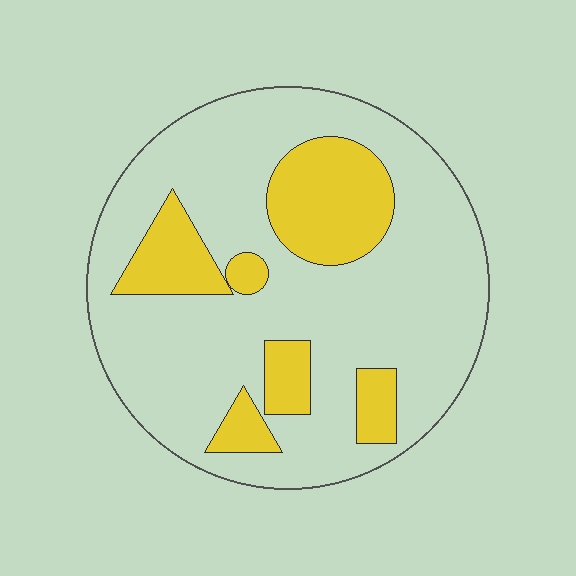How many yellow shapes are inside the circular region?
6.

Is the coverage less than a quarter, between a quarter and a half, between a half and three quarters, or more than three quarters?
Less than a quarter.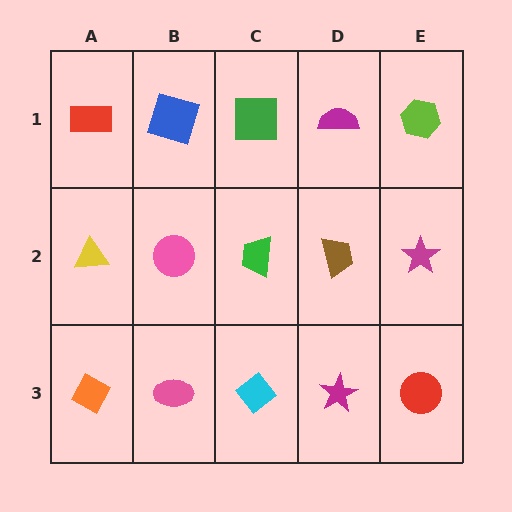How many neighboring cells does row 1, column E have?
2.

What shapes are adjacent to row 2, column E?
A lime hexagon (row 1, column E), a red circle (row 3, column E), a brown trapezoid (row 2, column D).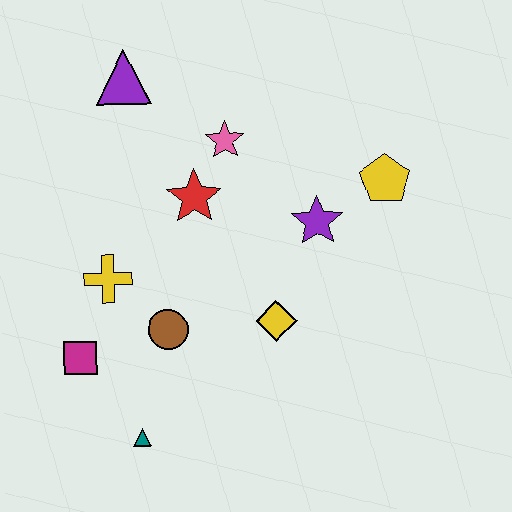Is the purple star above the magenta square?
Yes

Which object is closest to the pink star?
The red star is closest to the pink star.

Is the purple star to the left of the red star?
No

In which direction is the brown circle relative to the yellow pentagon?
The brown circle is to the left of the yellow pentagon.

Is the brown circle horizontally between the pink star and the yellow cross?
Yes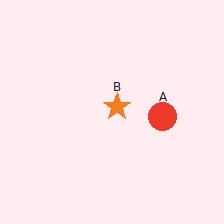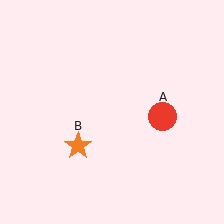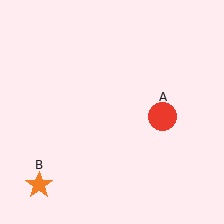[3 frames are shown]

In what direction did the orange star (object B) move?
The orange star (object B) moved down and to the left.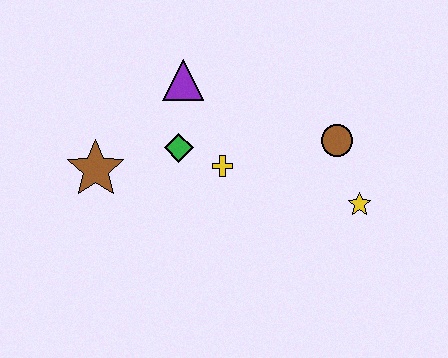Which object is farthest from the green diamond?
The yellow star is farthest from the green diamond.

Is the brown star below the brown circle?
Yes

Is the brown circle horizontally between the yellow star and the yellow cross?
Yes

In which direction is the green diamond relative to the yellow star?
The green diamond is to the left of the yellow star.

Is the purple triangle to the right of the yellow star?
No